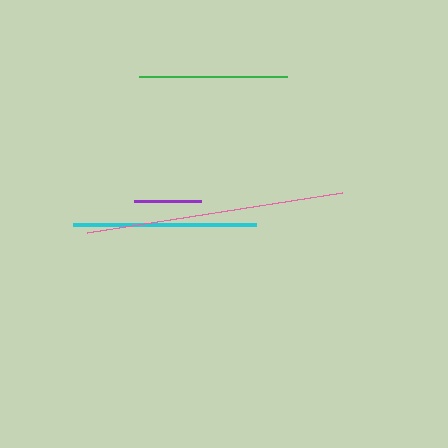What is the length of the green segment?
The green segment is approximately 148 pixels long.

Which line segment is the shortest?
The purple line is the shortest at approximately 68 pixels.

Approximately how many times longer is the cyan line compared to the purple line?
The cyan line is approximately 2.7 times the length of the purple line.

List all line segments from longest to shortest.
From longest to shortest: pink, cyan, green, purple.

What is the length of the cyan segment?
The cyan segment is approximately 184 pixels long.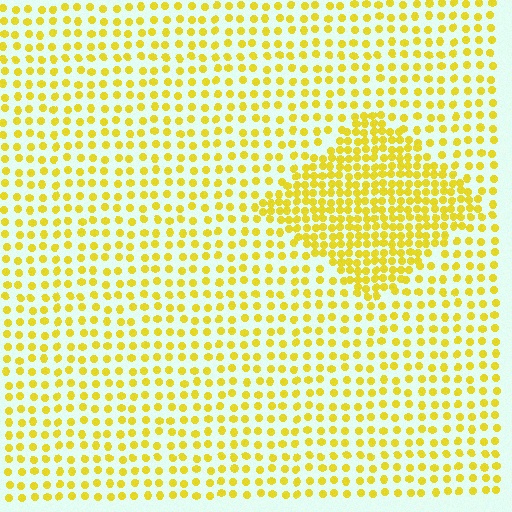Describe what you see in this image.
The image contains small yellow elements arranged at two different densities. A diamond-shaped region is visible where the elements are more densely packed than the surrounding area.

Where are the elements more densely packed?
The elements are more densely packed inside the diamond boundary.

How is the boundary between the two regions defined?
The boundary is defined by a change in element density (approximately 2.1x ratio). All elements are the same color, size, and shape.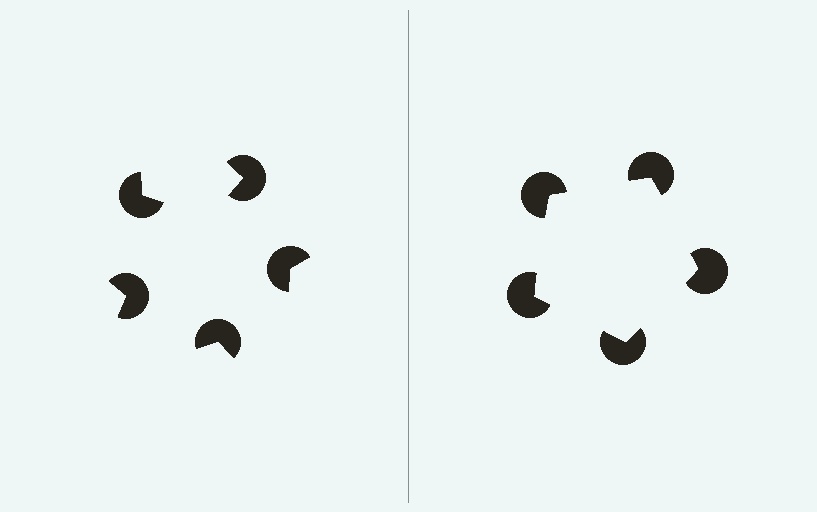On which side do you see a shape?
An illusory pentagon appears on the right side. On the left side the wedge cuts are rotated, so no coherent shape forms.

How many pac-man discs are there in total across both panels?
10 — 5 on each side.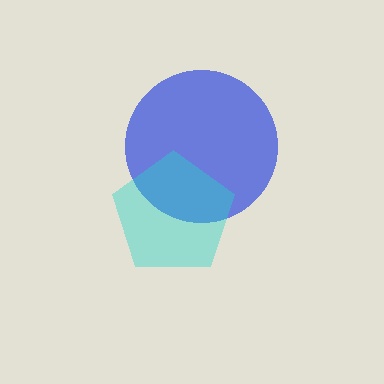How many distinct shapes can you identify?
There are 2 distinct shapes: a blue circle, a cyan pentagon.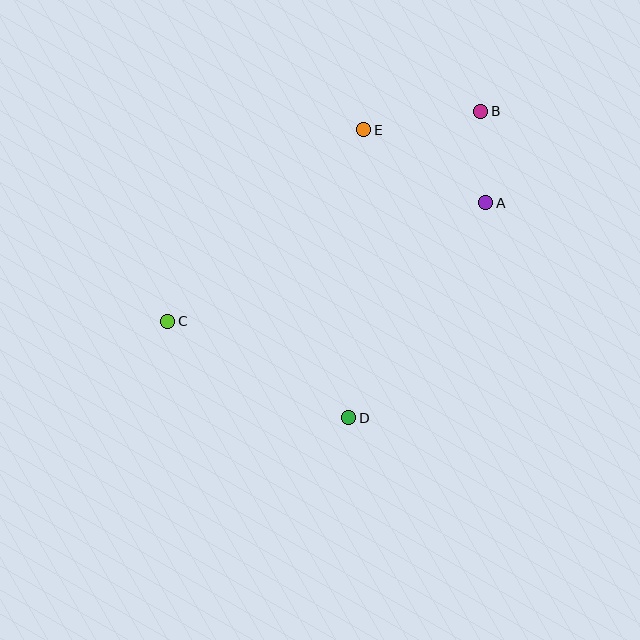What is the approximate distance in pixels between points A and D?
The distance between A and D is approximately 255 pixels.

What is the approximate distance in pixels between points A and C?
The distance between A and C is approximately 339 pixels.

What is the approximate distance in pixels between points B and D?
The distance between B and D is approximately 334 pixels.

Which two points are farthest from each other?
Points B and C are farthest from each other.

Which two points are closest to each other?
Points A and B are closest to each other.